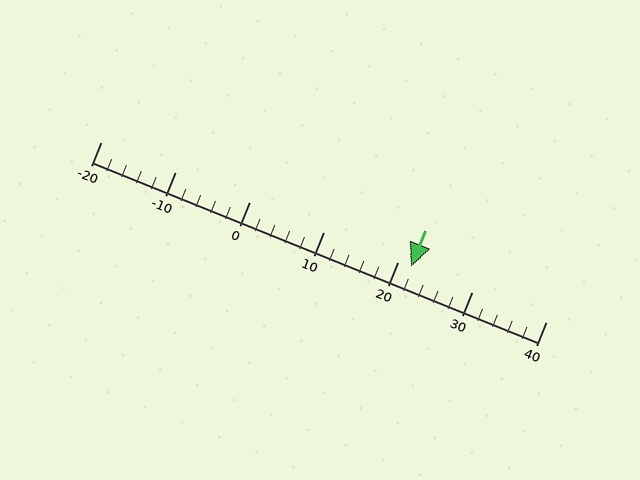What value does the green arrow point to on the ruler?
The green arrow points to approximately 22.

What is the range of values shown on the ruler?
The ruler shows values from -20 to 40.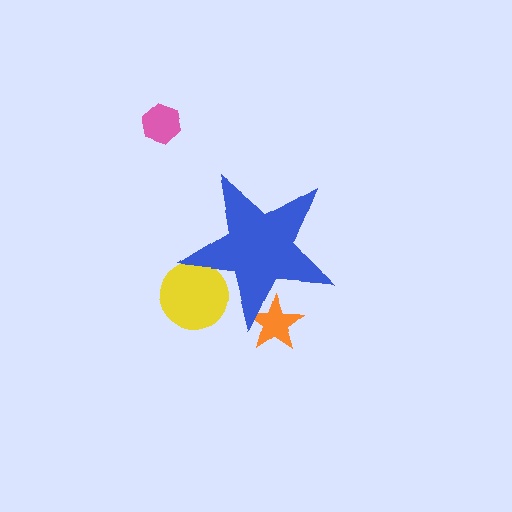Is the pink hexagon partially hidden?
No, the pink hexagon is fully visible.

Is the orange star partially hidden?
Yes, the orange star is partially hidden behind the blue star.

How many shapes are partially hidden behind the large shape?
2 shapes are partially hidden.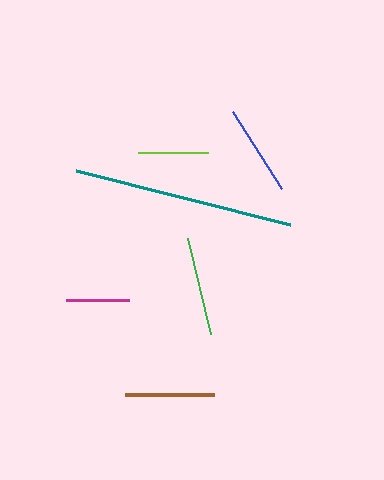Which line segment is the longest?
The teal line is the longest at approximately 221 pixels.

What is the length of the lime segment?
The lime segment is approximately 70 pixels long.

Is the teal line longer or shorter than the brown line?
The teal line is longer than the brown line.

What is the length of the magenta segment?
The magenta segment is approximately 63 pixels long.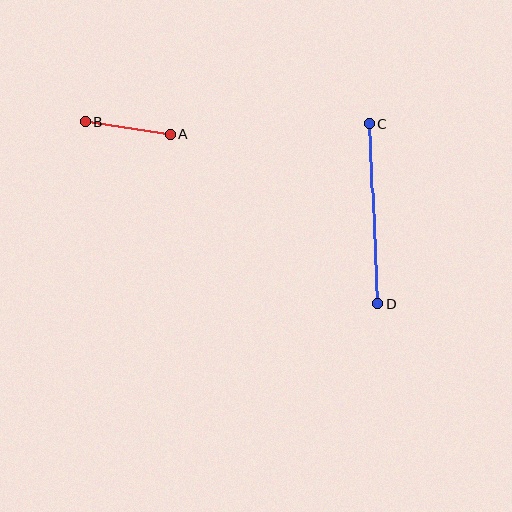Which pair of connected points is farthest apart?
Points C and D are farthest apart.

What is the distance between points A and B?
The distance is approximately 86 pixels.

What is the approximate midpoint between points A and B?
The midpoint is at approximately (128, 128) pixels.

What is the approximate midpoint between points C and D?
The midpoint is at approximately (374, 214) pixels.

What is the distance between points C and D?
The distance is approximately 180 pixels.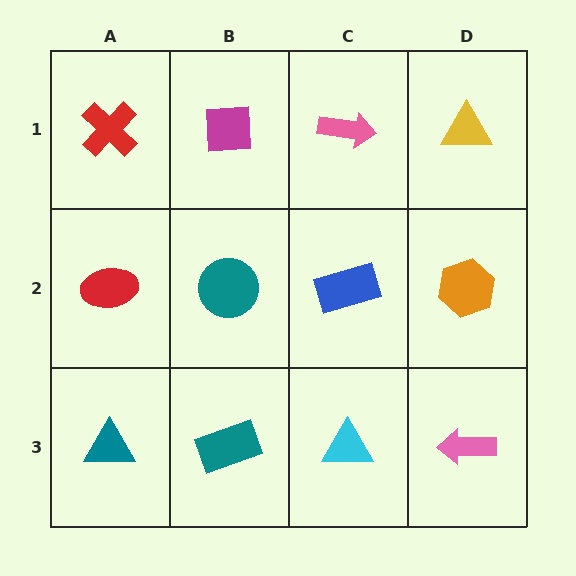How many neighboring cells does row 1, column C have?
3.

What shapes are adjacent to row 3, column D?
An orange hexagon (row 2, column D), a cyan triangle (row 3, column C).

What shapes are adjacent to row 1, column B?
A teal circle (row 2, column B), a red cross (row 1, column A), a pink arrow (row 1, column C).